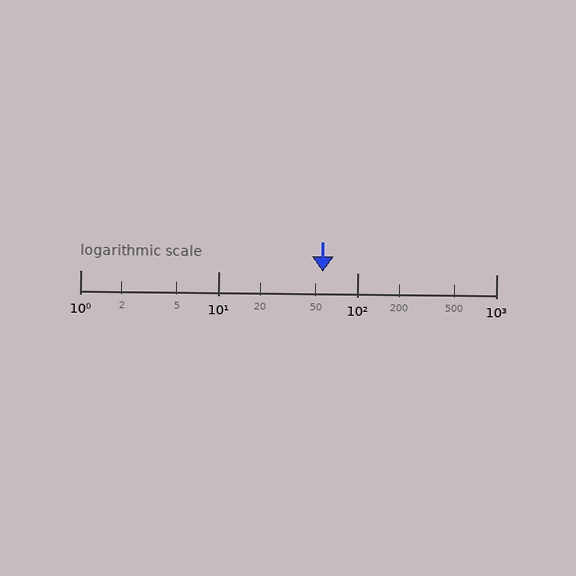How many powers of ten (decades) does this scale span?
The scale spans 3 decades, from 1 to 1000.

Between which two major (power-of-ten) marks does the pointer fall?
The pointer is between 10 and 100.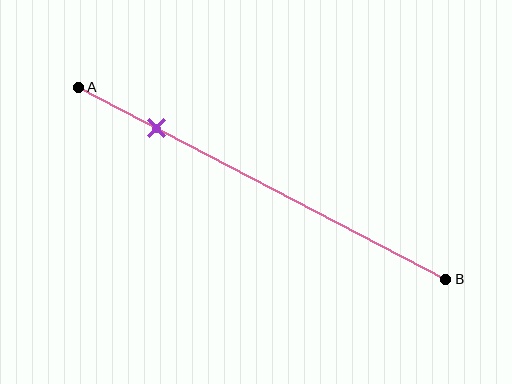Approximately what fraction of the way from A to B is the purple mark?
The purple mark is approximately 20% of the way from A to B.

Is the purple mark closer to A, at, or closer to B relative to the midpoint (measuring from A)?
The purple mark is closer to point A than the midpoint of segment AB.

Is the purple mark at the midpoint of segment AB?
No, the mark is at about 20% from A, not at the 50% midpoint.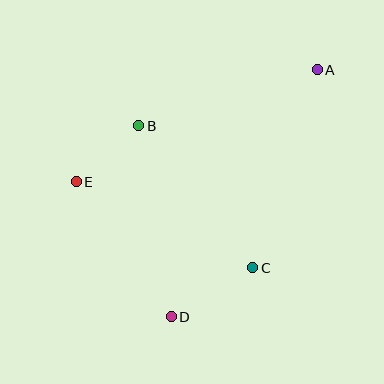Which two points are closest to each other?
Points B and E are closest to each other.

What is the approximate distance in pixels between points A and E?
The distance between A and E is approximately 266 pixels.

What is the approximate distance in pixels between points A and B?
The distance between A and B is approximately 187 pixels.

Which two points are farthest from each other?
Points A and D are farthest from each other.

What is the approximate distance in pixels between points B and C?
The distance between B and C is approximately 182 pixels.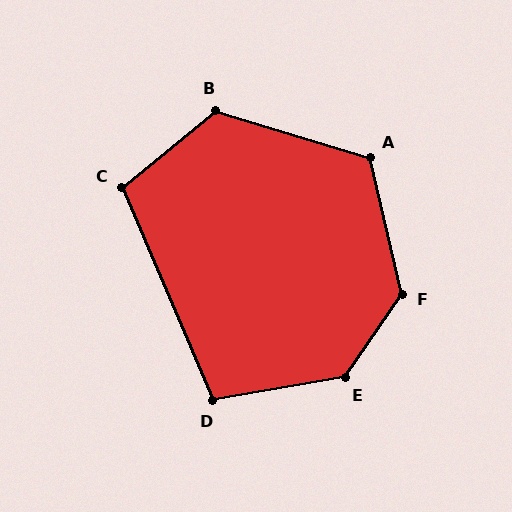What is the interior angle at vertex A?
Approximately 120 degrees (obtuse).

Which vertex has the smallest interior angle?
D, at approximately 103 degrees.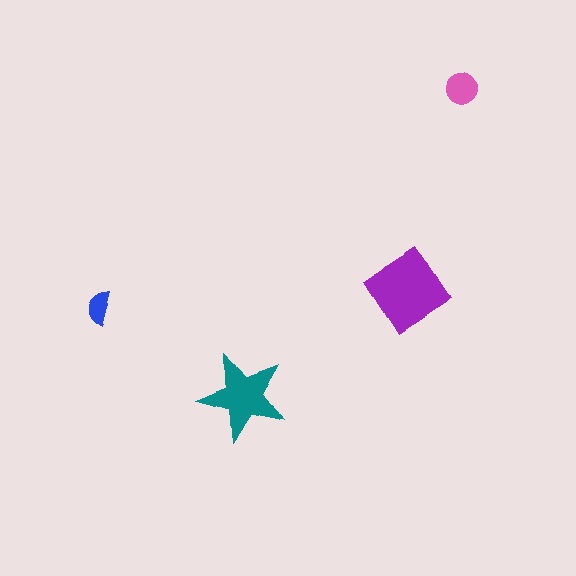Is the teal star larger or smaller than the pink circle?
Larger.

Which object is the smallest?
The blue semicircle.